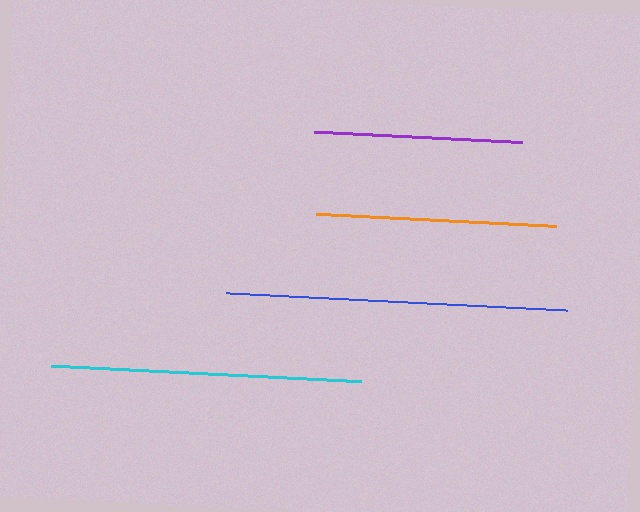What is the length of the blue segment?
The blue segment is approximately 341 pixels long.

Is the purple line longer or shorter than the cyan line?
The cyan line is longer than the purple line.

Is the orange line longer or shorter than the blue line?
The blue line is longer than the orange line.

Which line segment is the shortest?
The purple line is the shortest at approximately 208 pixels.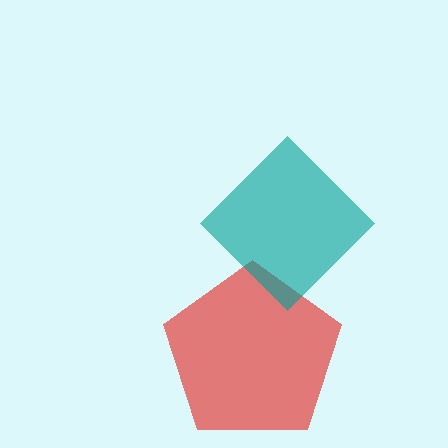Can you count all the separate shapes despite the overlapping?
Yes, there are 2 separate shapes.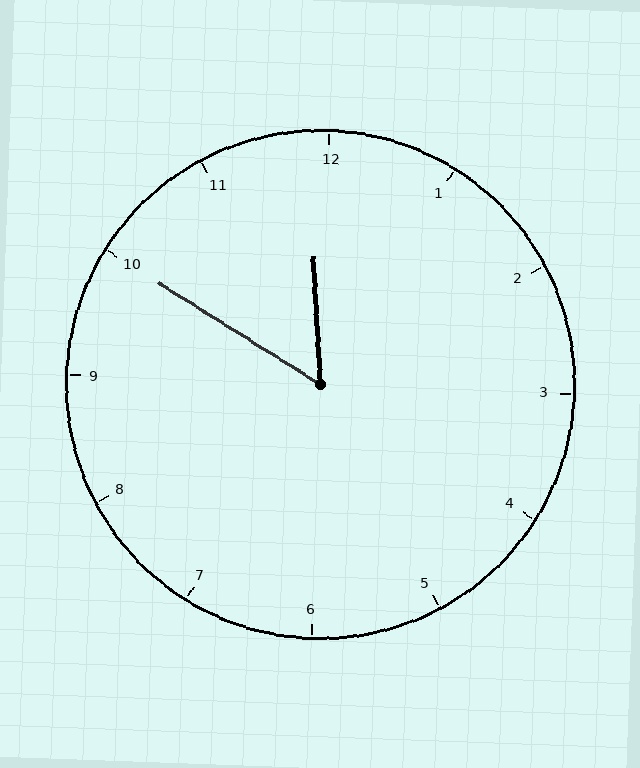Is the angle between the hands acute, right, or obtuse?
It is acute.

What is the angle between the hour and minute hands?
Approximately 55 degrees.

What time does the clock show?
11:50.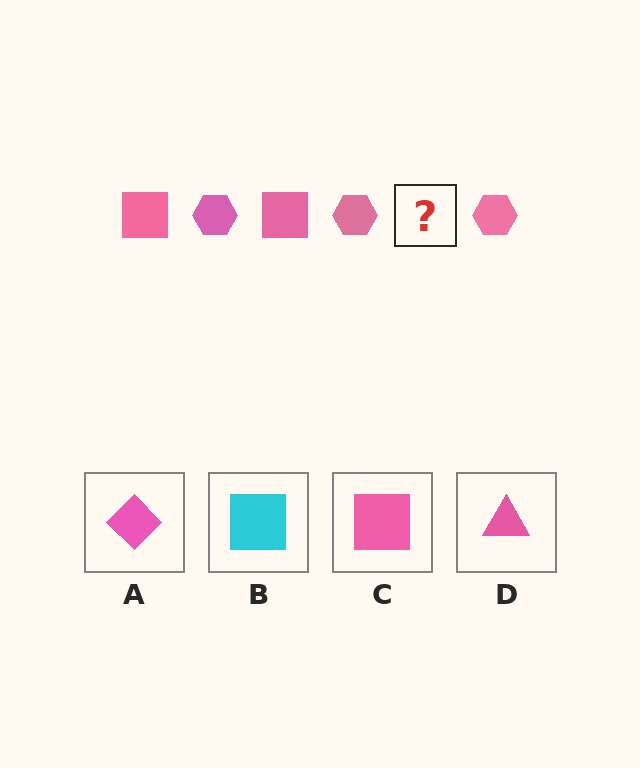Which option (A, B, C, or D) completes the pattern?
C.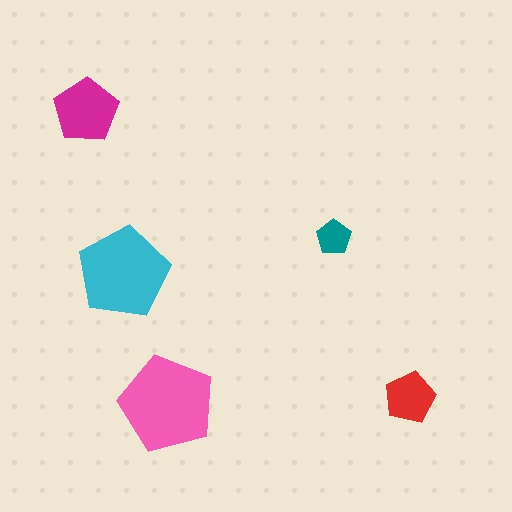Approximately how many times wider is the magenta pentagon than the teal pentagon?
About 2 times wider.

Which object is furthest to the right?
The red pentagon is rightmost.